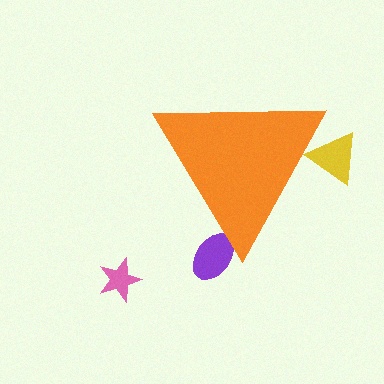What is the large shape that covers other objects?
An orange triangle.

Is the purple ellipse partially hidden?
Yes, the purple ellipse is partially hidden behind the orange triangle.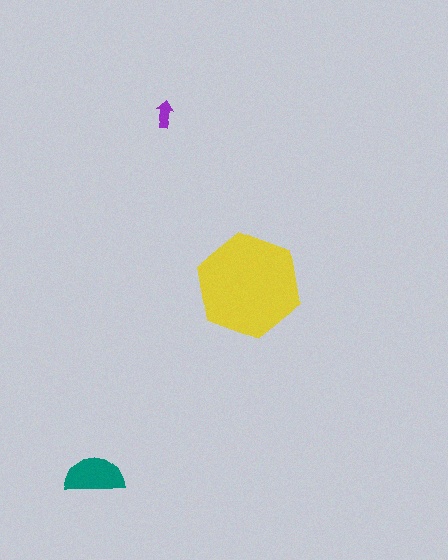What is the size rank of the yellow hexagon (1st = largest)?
1st.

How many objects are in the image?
There are 3 objects in the image.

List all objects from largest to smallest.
The yellow hexagon, the teal semicircle, the purple arrow.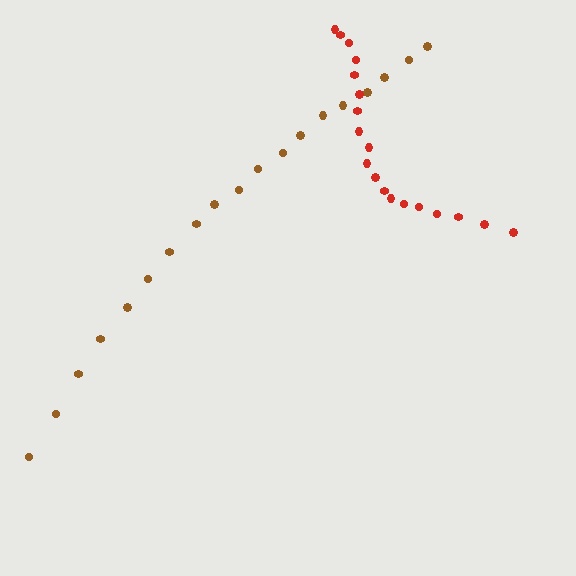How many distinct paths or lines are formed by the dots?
There are 2 distinct paths.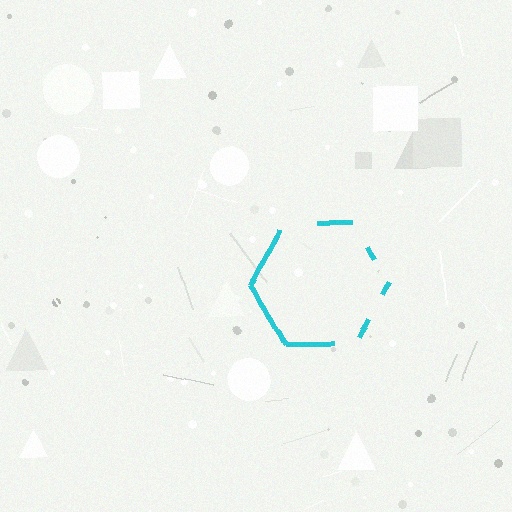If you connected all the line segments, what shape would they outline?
They would outline a hexagon.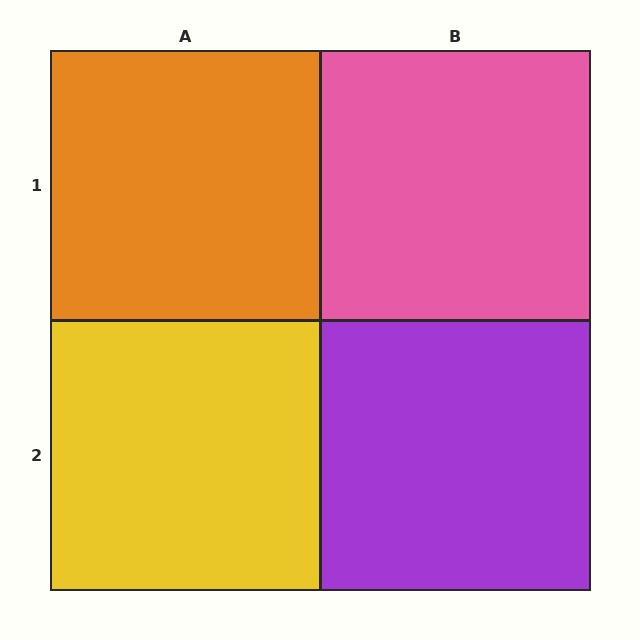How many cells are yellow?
1 cell is yellow.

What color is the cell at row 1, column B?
Pink.